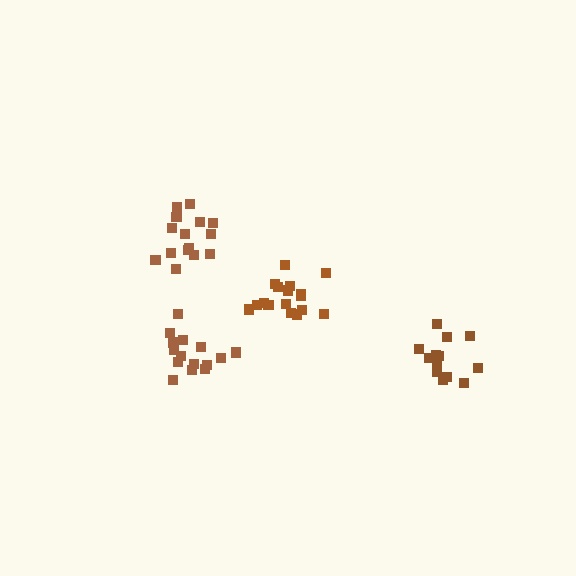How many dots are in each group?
Group 1: 17 dots, Group 2: 15 dots, Group 3: 15 dots, Group 4: 13 dots (60 total).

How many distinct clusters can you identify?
There are 4 distinct clusters.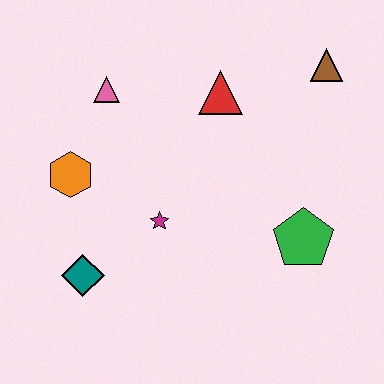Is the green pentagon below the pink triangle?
Yes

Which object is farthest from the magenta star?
The brown triangle is farthest from the magenta star.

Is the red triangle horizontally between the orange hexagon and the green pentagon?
Yes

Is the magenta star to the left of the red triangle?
Yes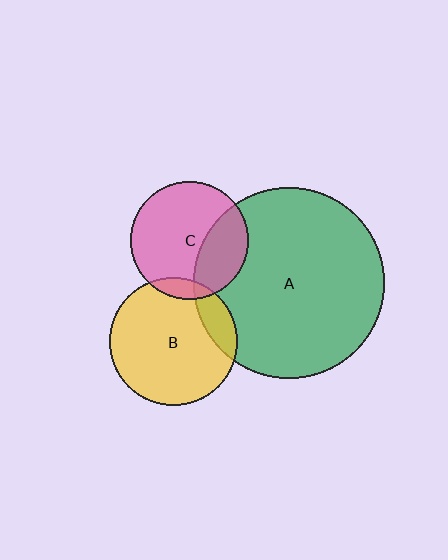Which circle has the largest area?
Circle A (green).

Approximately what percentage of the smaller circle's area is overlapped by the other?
Approximately 30%.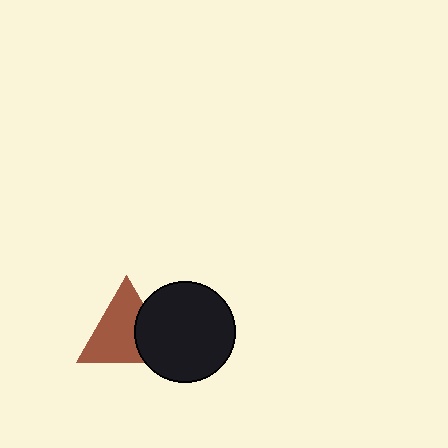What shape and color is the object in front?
The object in front is a black circle.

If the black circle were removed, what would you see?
You would see the complete brown triangle.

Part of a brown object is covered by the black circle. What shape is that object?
It is a triangle.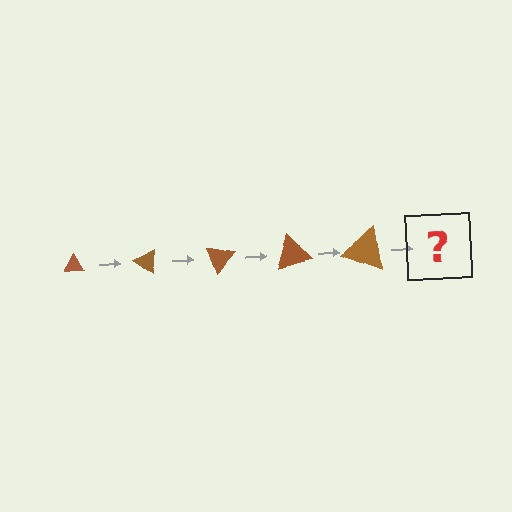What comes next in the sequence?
The next element should be a triangle, larger than the previous one and rotated 175 degrees from the start.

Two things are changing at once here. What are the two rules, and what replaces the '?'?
The two rules are that the triangle grows larger each step and it rotates 35 degrees each step. The '?' should be a triangle, larger than the previous one and rotated 175 degrees from the start.